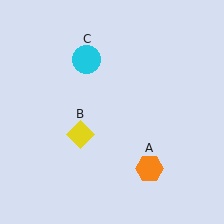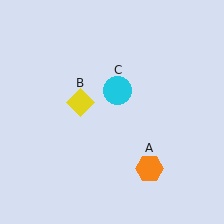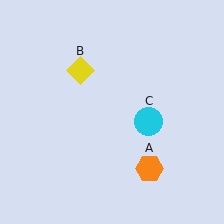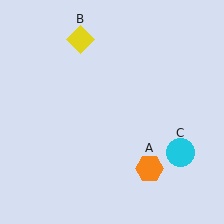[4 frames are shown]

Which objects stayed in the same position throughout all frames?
Orange hexagon (object A) remained stationary.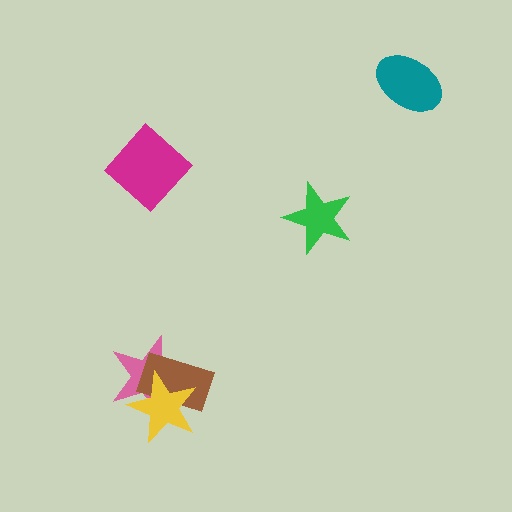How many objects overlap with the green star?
0 objects overlap with the green star.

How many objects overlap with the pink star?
2 objects overlap with the pink star.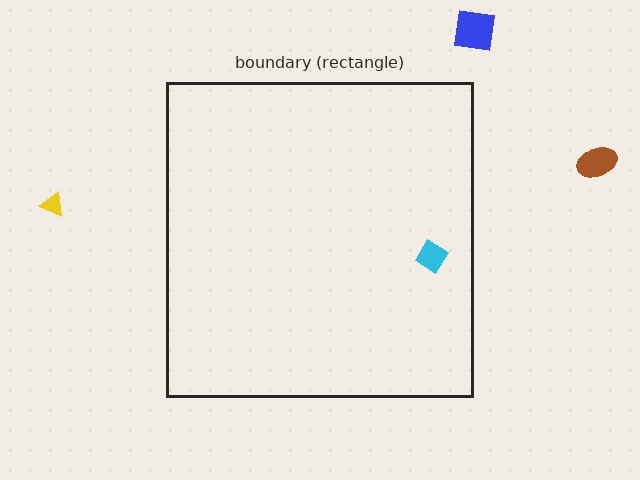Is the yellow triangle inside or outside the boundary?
Outside.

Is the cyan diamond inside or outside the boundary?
Inside.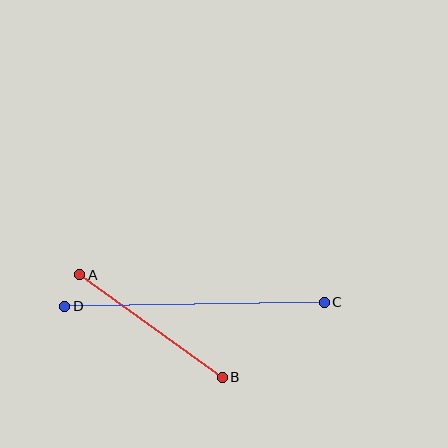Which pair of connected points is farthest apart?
Points C and D are farthest apart.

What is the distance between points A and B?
The distance is approximately 175 pixels.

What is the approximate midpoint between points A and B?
The midpoint is at approximately (151, 326) pixels.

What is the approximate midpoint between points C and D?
The midpoint is at approximately (195, 304) pixels.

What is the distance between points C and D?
The distance is approximately 259 pixels.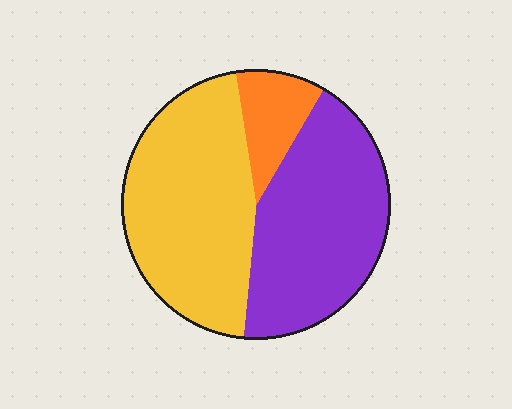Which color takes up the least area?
Orange, at roughly 10%.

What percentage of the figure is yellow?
Yellow takes up about one half (1/2) of the figure.